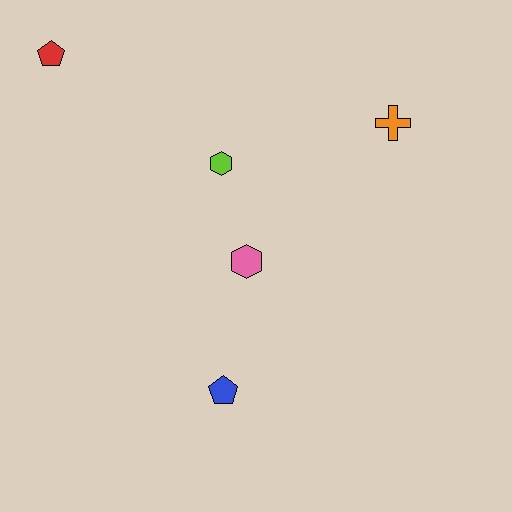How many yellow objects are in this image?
There are no yellow objects.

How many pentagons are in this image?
There are 2 pentagons.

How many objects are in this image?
There are 5 objects.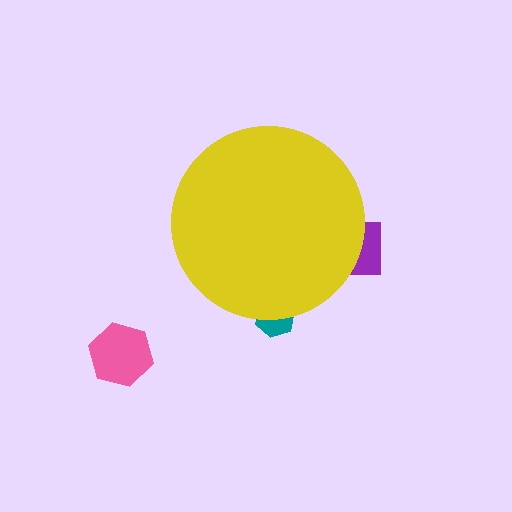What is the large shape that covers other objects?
A yellow circle.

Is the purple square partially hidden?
Yes, the purple square is partially hidden behind the yellow circle.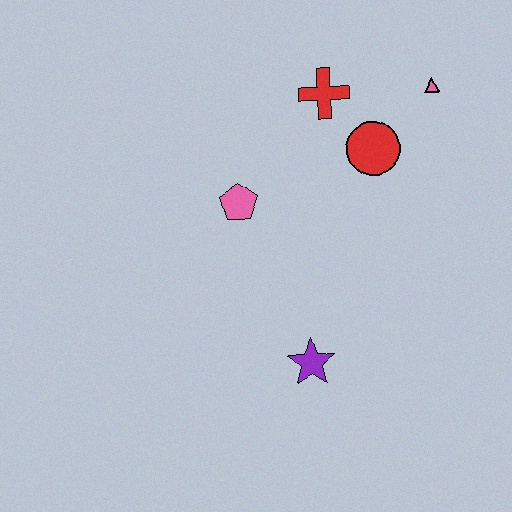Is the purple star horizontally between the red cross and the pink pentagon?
Yes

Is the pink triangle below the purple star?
No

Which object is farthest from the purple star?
The pink triangle is farthest from the purple star.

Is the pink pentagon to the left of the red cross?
Yes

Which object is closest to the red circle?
The red cross is closest to the red circle.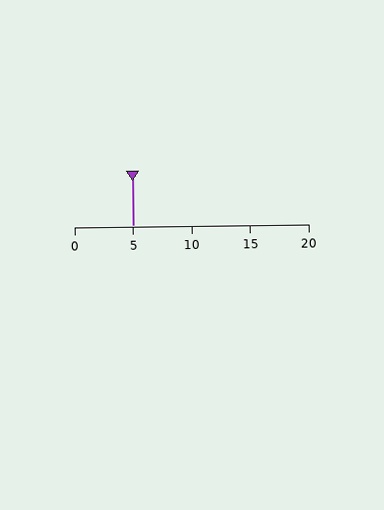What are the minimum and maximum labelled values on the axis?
The axis runs from 0 to 20.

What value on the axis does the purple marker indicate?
The marker indicates approximately 5.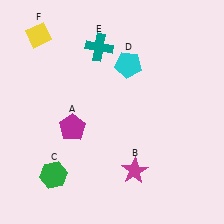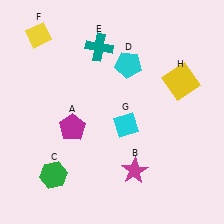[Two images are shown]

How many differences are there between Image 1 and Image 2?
There are 2 differences between the two images.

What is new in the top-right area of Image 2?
A yellow square (H) was added in the top-right area of Image 2.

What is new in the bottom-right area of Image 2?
A cyan diamond (G) was added in the bottom-right area of Image 2.